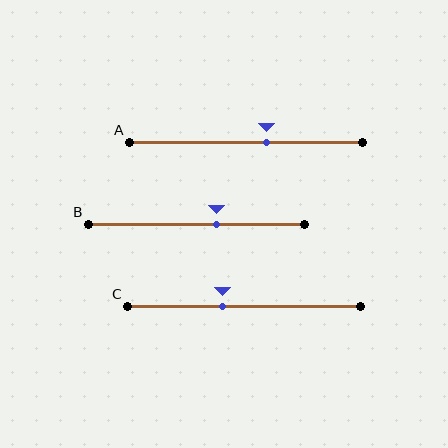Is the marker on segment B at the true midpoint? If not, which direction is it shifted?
No, the marker on segment B is shifted to the right by about 9% of the segment length.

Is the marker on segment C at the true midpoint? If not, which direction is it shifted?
No, the marker on segment C is shifted to the left by about 9% of the segment length.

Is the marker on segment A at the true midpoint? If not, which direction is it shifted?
No, the marker on segment A is shifted to the right by about 9% of the segment length.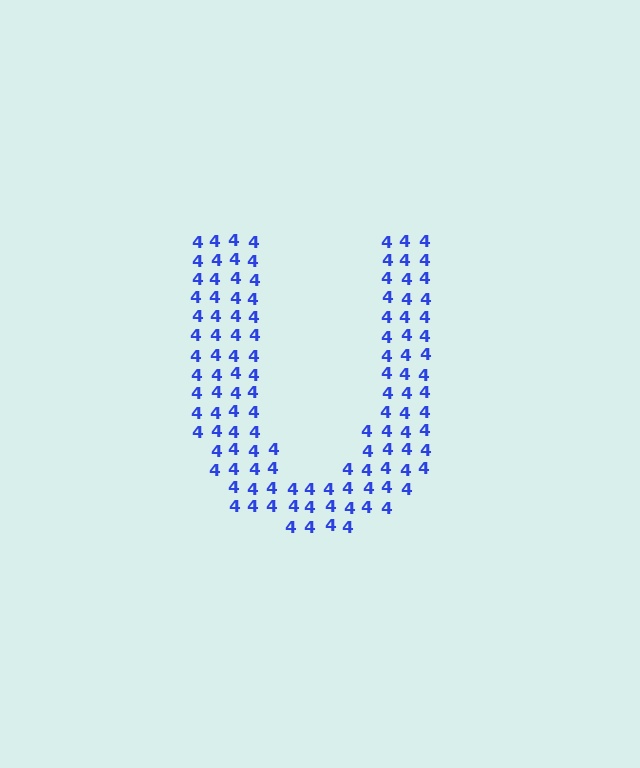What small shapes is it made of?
It is made of small digit 4's.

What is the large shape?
The large shape is the letter U.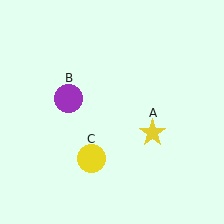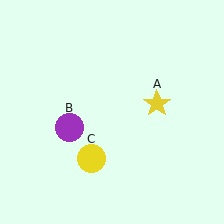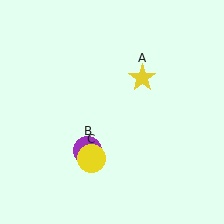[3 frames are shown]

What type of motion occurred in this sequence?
The yellow star (object A), purple circle (object B) rotated counterclockwise around the center of the scene.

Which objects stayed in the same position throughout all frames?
Yellow circle (object C) remained stationary.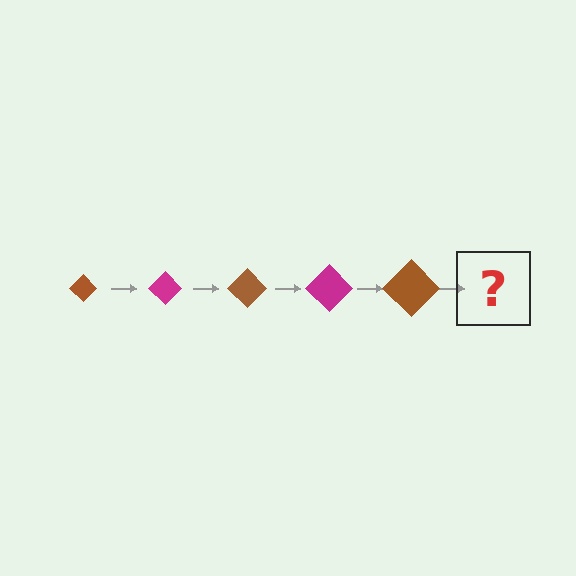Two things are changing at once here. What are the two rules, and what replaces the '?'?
The two rules are that the diamond grows larger each step and the color cycles through brown and magenta. The '?' should be a magenta diamond, larger than the previous one.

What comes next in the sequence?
The next element should be a magenta diamond, larger than the previous one.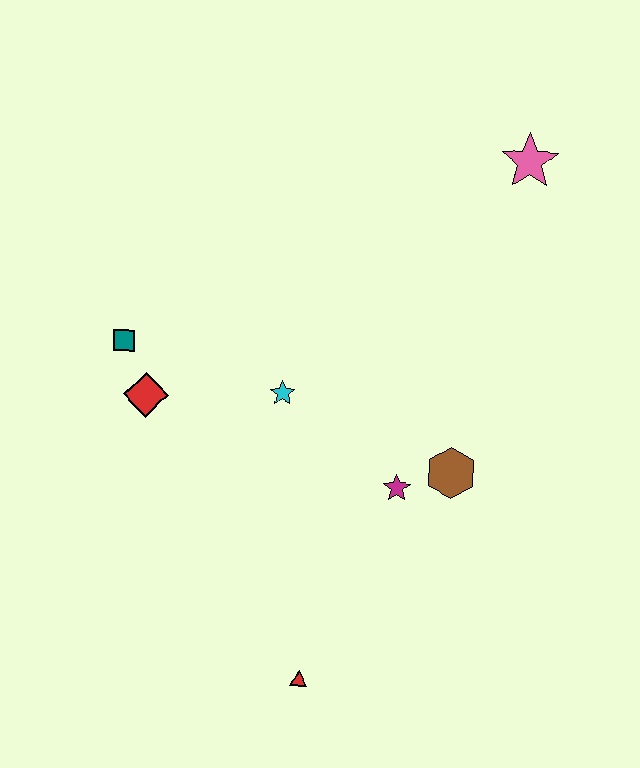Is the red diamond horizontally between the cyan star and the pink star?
No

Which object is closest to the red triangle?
The magenta star is closest to the red triangle.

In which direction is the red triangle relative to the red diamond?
The red triangle is below the red diamond.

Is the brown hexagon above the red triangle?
Yes